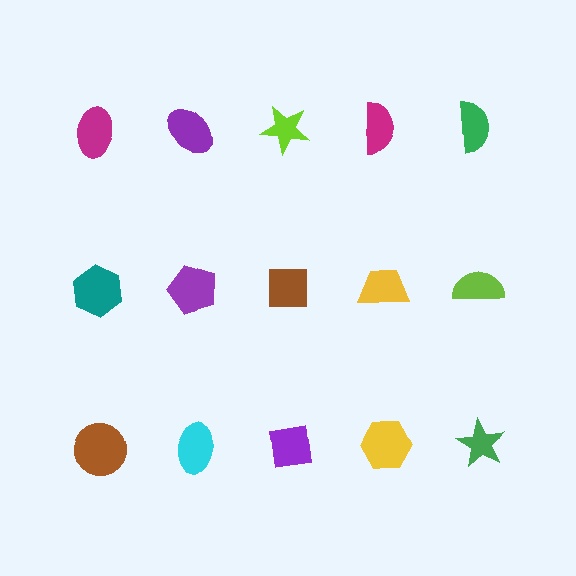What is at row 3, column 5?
A green star.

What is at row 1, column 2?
A purple ellipse.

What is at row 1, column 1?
A magenta ellipse.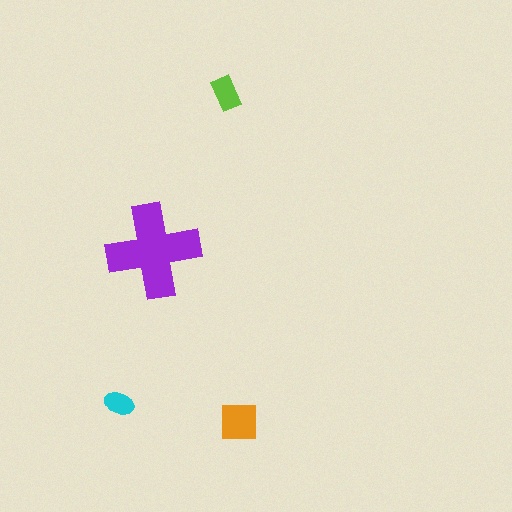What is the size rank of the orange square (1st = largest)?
2nd.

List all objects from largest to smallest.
The purple cross, the orange square, the lime rectangle, the cyan ellipse.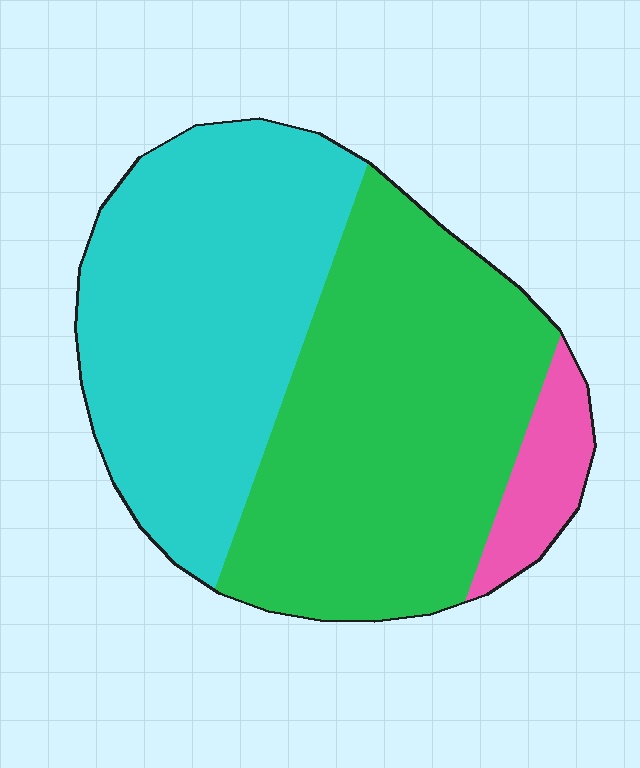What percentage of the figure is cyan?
Cyan takes up between a quarter and a half of the figure.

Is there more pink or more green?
Green.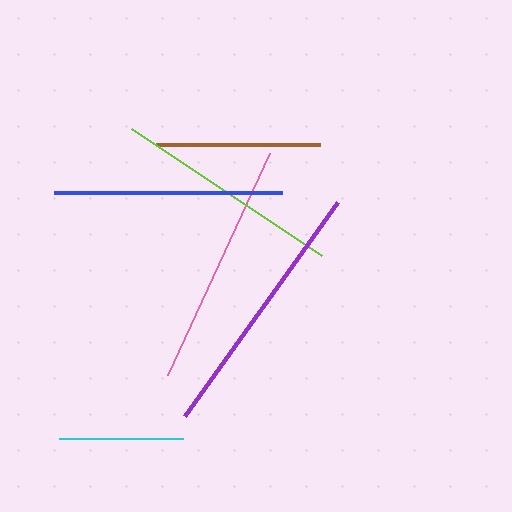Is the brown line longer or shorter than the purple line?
The purple line is longer than the brown line.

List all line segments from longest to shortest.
From longest to shortest: purple, pink, lime, blue, brown, cyan.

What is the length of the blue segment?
The blue segment is approximately 227 pixels long.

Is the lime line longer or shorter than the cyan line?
The lime line is longer than the cyan line.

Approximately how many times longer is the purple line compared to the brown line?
The purple line is approximately 1.6 times the length of the brown line.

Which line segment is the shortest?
The cyan line is the shortest at approximately 124 pixels.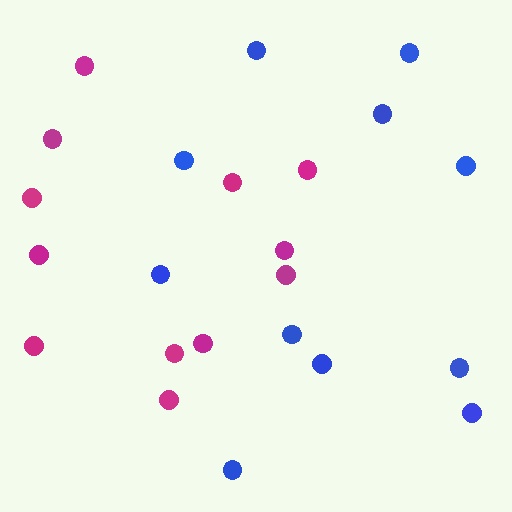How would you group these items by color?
There are 2 groups: one group of blue circles (11) and one group of magenta circles (12).